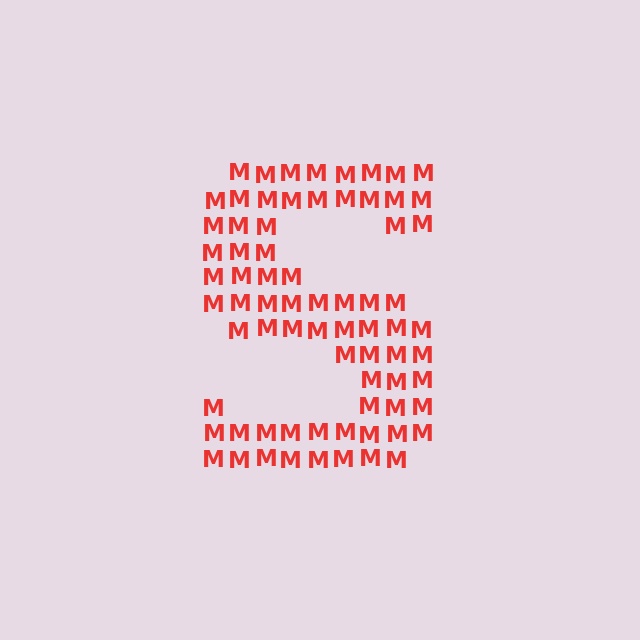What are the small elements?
The small elements are letter M's.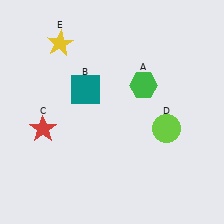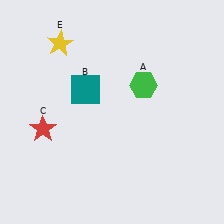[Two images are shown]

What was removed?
The lime circle (D) was removed in Image 2.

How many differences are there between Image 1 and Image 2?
There is 1 difference between the two images.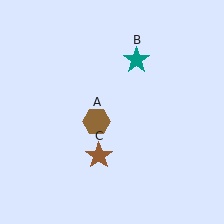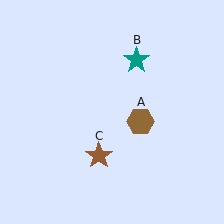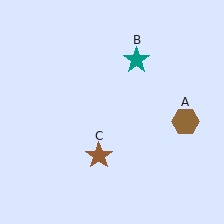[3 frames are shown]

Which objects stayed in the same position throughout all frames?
Teal star (object B) and brown star (object C) remained stationary.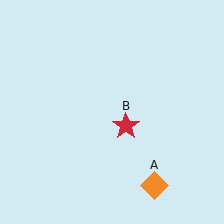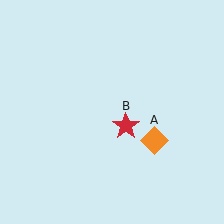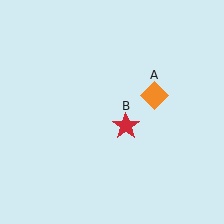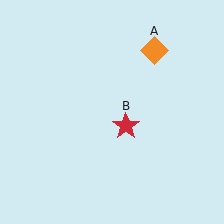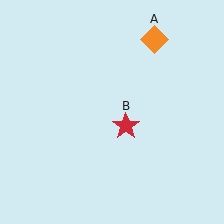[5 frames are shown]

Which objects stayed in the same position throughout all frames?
Red star (object B) remained stationary.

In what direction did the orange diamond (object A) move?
The orange diamond (object A) moved up.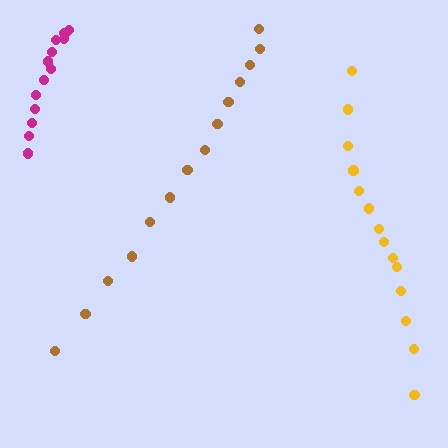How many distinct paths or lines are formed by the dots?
There are 3 distinct paths.